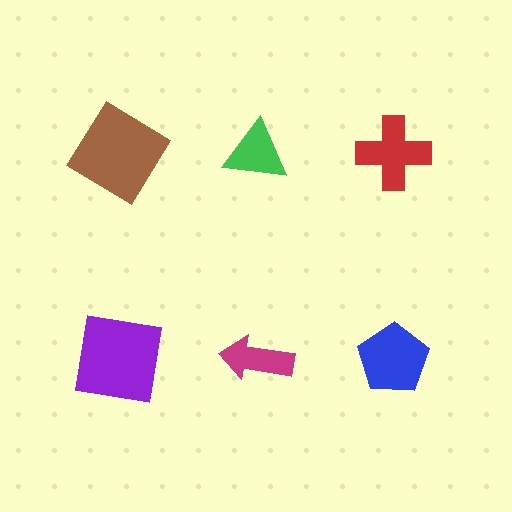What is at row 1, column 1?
A brown diamond.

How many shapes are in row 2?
3 shapes.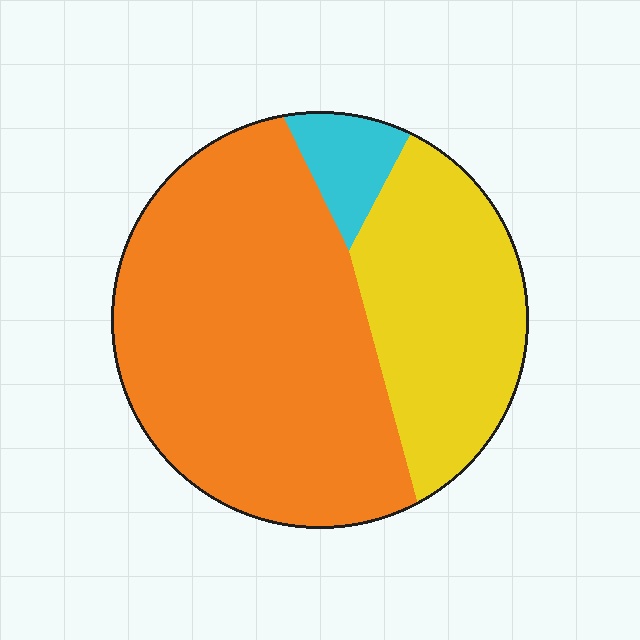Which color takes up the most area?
Orange, at roughly 60%.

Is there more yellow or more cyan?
Yellow.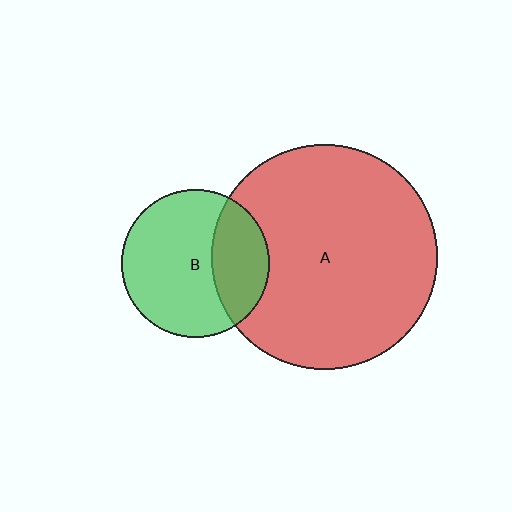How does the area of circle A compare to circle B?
Approximately 2.3 times.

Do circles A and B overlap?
Yes.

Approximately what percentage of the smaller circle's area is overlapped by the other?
Approximately 30%.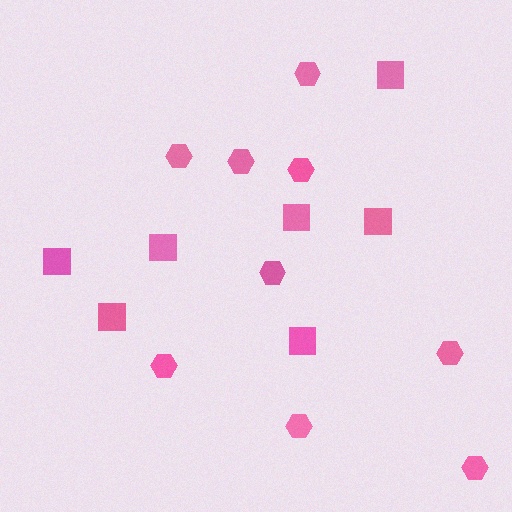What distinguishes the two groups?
There are 2 groups: one group of hexagons (9) and one group of squares (7).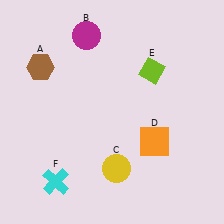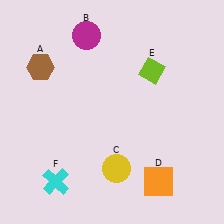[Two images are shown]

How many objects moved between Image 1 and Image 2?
1 object moved between the two images.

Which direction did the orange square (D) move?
The orange square (D) moved down.